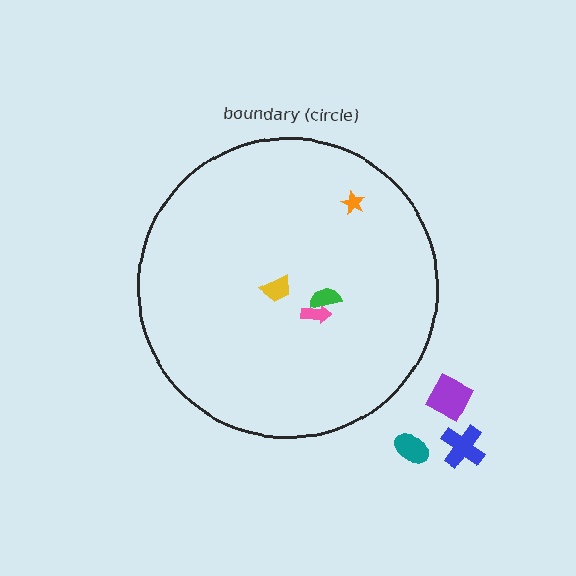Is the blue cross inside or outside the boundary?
Outside.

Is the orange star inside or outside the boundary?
Inside.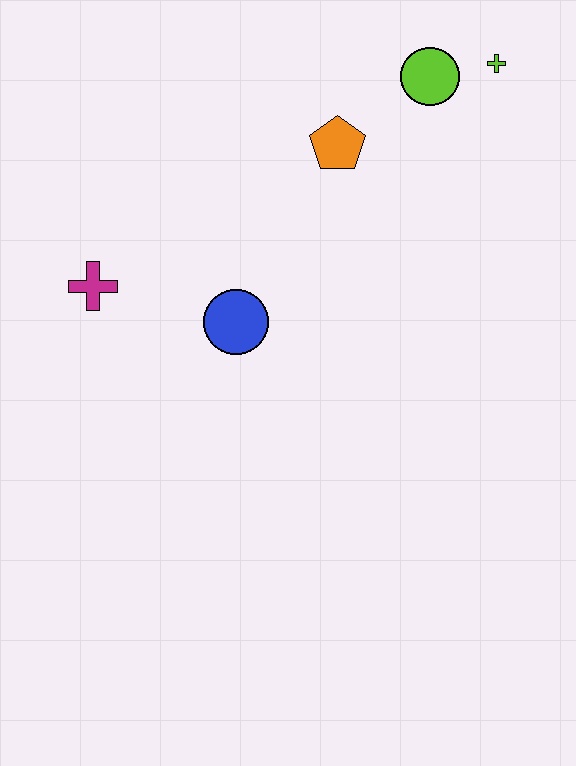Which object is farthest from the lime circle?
The magenta cross is farthest from the lime circle.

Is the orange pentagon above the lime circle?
No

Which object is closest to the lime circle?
The lime cross is closest to the lime circle.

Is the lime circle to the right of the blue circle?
Yes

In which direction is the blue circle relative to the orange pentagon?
The blue circle is below the orange pentagon.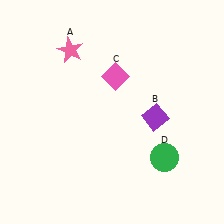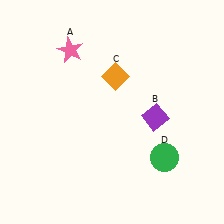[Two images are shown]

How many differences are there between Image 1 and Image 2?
There is 1 difference between the two images.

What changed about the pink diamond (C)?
In Image 1, C is pink. In Image 2, it changed to orange.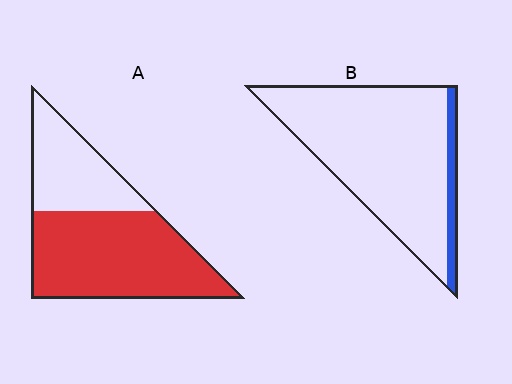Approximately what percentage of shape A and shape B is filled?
A is approximately 65% and B is approximately 10%.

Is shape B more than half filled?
No.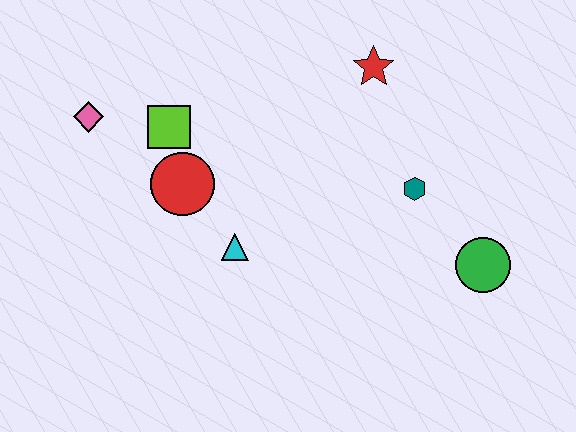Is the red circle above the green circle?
Yes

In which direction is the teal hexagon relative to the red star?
The teal hexagon is below the red star.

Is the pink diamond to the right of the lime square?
No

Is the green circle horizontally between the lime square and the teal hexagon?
No